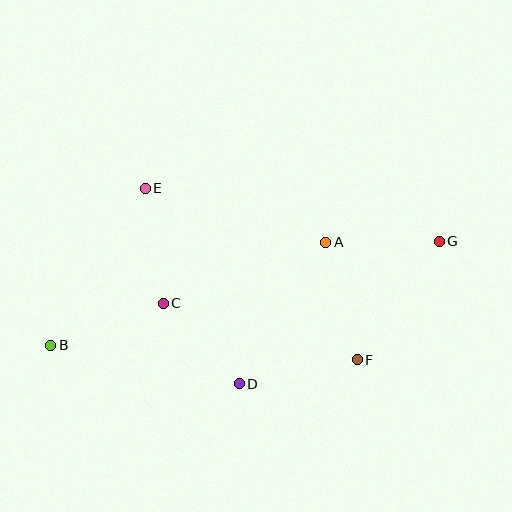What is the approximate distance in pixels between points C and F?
The distance between C and F is approximately 202 pixels.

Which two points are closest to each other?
Points C and D are closest to each other.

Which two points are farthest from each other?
Points B and G are farthest from each other.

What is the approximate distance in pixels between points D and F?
The distance between D and F is approximately 120 pixels.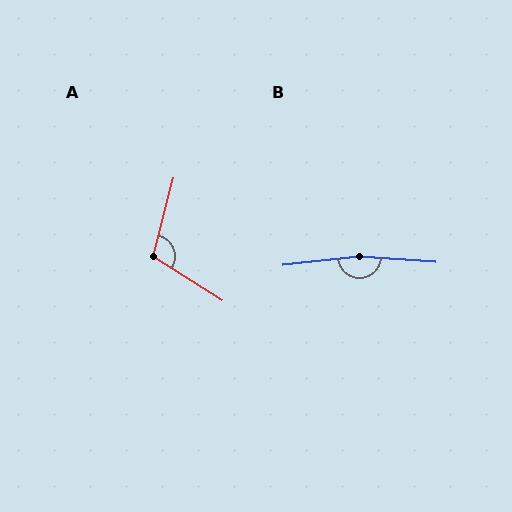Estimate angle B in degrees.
Approximately 169 degrees.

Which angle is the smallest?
A, at approximately 108 degrees.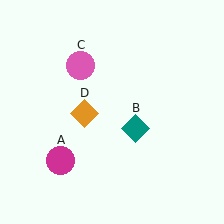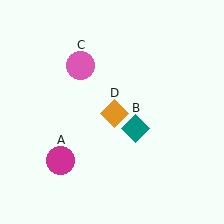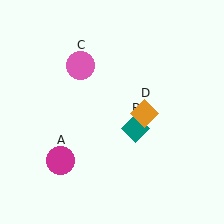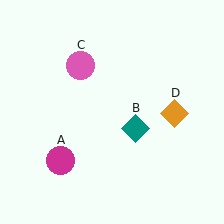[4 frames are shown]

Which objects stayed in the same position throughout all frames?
Magenta circle (object A) and teal diamond (object B) and pink circle (object C) remained stationary.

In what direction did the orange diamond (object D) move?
The orange diamond (object D) moved right.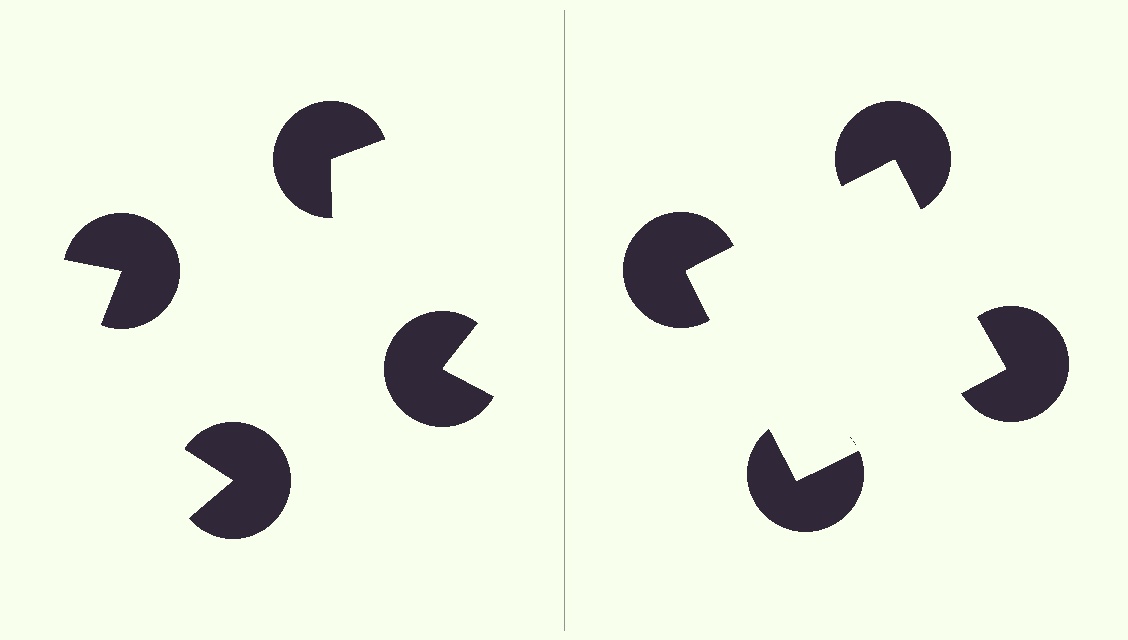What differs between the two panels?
The pac-man discs are positioned identically on both sides; only the wedge orientations differ. On the right they align to a square; on the left they are misaligned.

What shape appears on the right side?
An illusory square.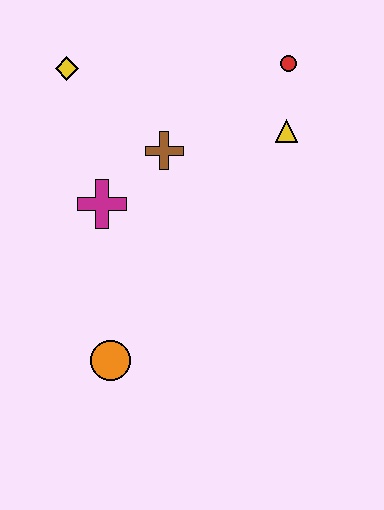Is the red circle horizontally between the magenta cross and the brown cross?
No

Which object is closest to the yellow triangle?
The red circle is closest to the yellow triangle.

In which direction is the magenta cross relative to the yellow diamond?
The magenta cross is below the yellow diamond.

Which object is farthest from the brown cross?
The orange circle is farthest from the brown cross.